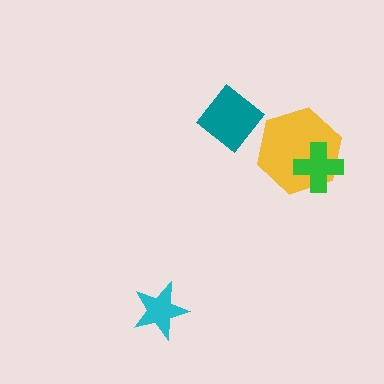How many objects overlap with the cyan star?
0 objects overlap with the cyan star.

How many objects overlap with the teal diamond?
0 objects overlap with the teal diamond.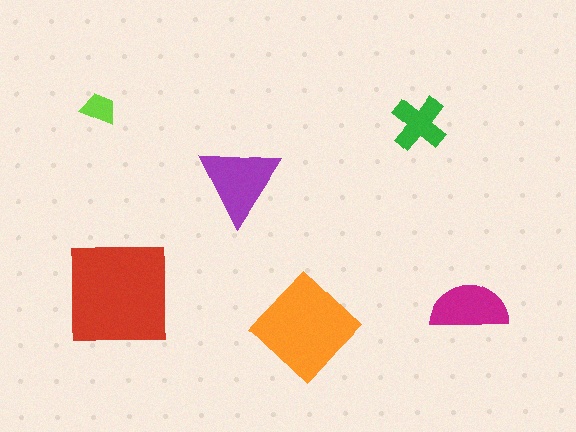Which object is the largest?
The red square.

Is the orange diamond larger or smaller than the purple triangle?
Larger.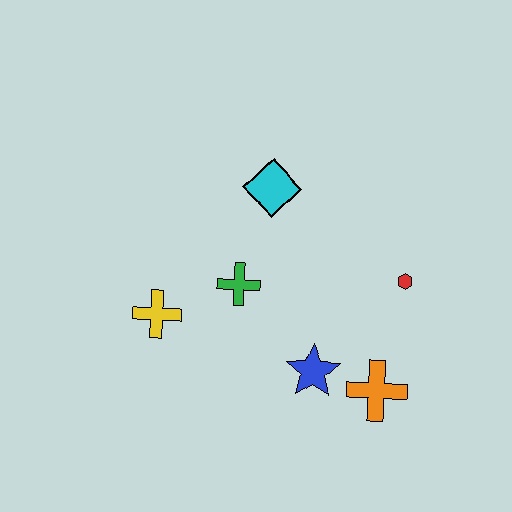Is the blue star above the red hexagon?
No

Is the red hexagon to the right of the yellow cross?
Yes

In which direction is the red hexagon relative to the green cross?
The red hexagon is to the right of the green cross.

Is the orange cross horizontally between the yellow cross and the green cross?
No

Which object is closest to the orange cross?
The blue star is closest to the orange cross.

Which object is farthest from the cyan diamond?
The orange cross is farthest from the cyan diamond.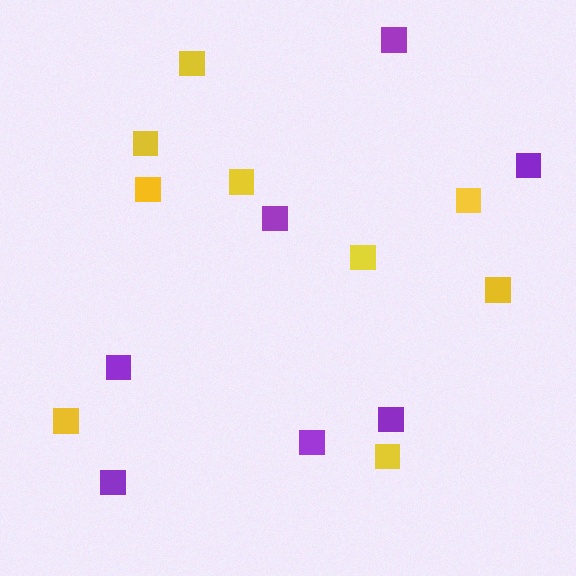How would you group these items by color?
There are 2 groups: one group of purple squares (7) and one group of yellow squares (9).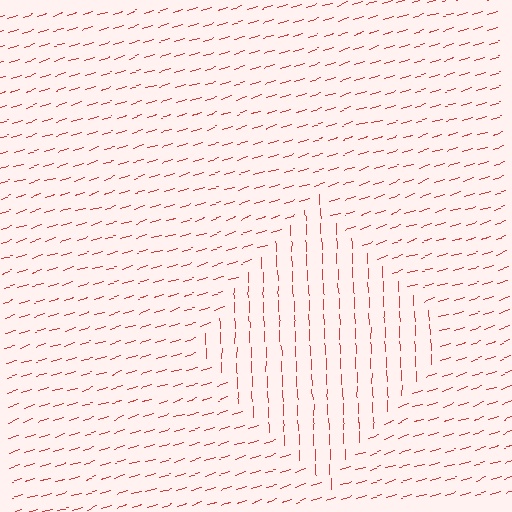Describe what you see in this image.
The image is filled with small red line segments. A diamond region in the image has lines oriented differently from the surrounding lines, creating a visible texture boundary.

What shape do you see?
I see a diamond.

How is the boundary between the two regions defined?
The boundary is defined purely by a change in line orientation (approximately 73 degrees difference). All lines are the same color and thickness.